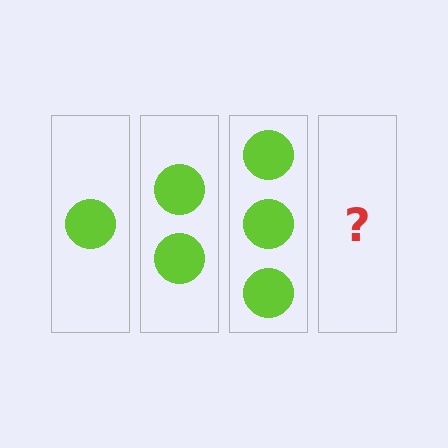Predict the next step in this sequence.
The next step is 4 circles.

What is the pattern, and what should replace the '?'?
The pattern is that each step adds one more circle. The '?' should be 4 circles.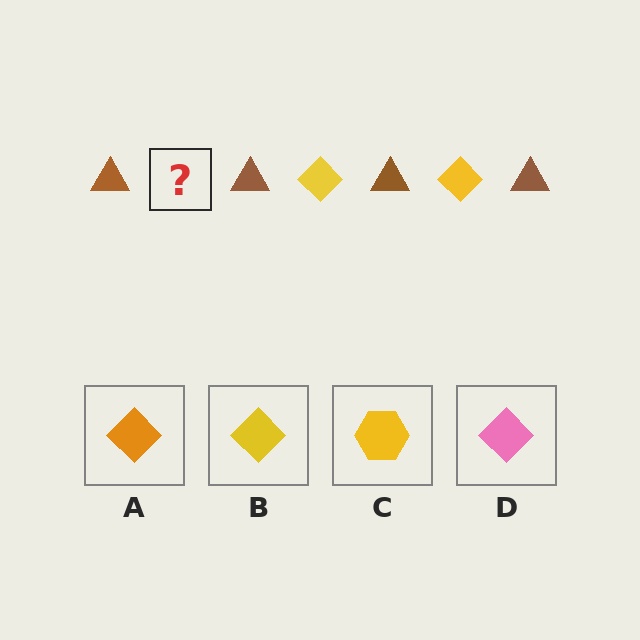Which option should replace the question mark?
Option B.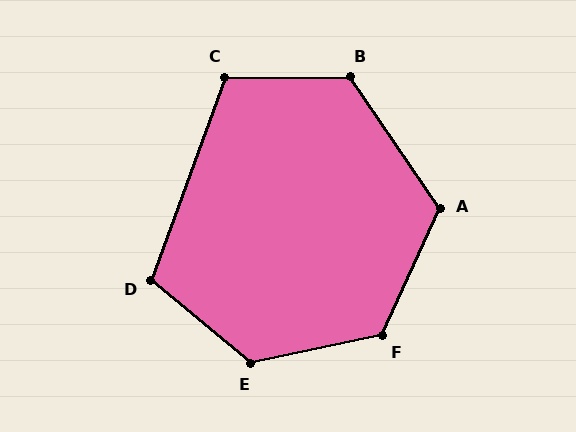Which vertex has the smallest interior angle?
D, at approximately 109 degrees.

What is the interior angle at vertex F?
Approximately 126 degrees (obtuse).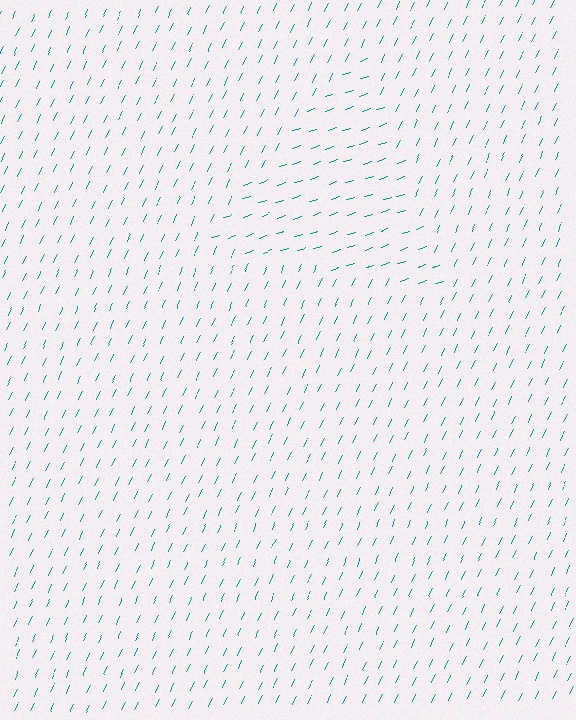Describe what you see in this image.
The image is filled with small teal line segments. A triangle region in the image has lines oriented differently from the surrounding lines, creating a visible texture boundary.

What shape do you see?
I see a triangle.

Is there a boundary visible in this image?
Yes, there is a texture boundary formed by a change in line orientation.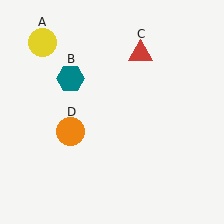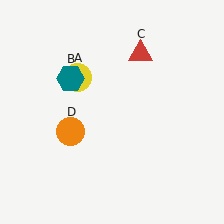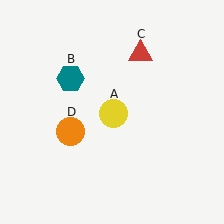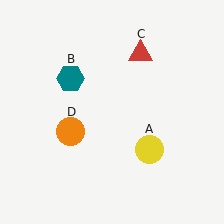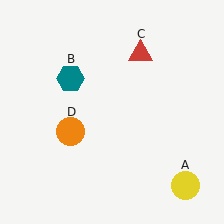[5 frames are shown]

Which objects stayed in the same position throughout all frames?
Teal hexagon (object B) and red triangle (object C) and orange circle (object D) remained stationary.